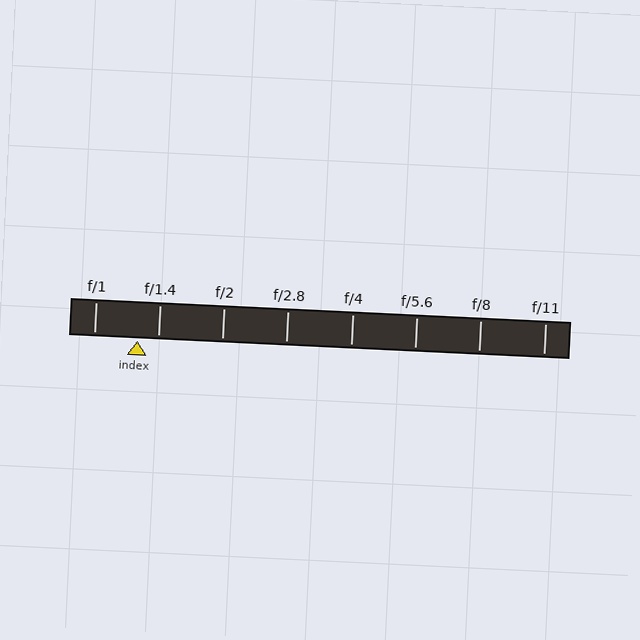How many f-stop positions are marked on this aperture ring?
There are 8 f-stop positions marked.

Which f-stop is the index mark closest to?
The index mark is closest to f/1.4.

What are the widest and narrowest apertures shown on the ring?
The widest aperture shown is f/1 and the narrowest is f/11.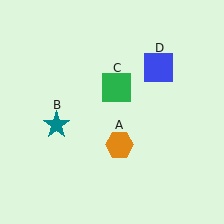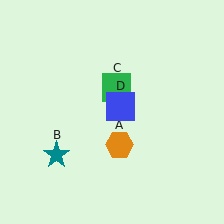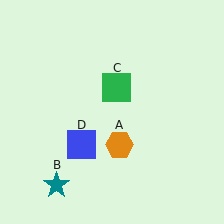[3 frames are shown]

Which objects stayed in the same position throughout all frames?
Orange hexagon (object A) and green square (object C) remained stationary.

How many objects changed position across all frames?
2 objects changed position: teal star (object B), blue square (object D).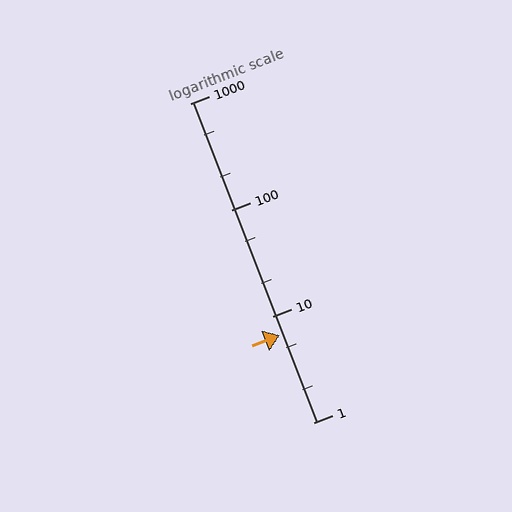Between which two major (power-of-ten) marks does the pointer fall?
The pointer is between 1 and 10.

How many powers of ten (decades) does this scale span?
The scale spans 3 decades, from 1 to 1000.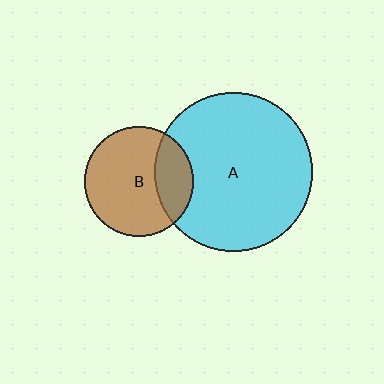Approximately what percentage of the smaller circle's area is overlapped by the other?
Approximately 25%.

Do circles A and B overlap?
Yes.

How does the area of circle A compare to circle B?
Approximately 2.1 times.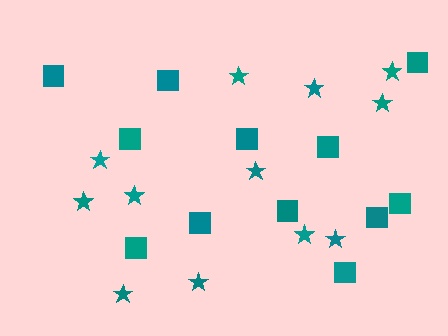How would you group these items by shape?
There are 2 groups: one group of stars (12) and one group of squares (12).